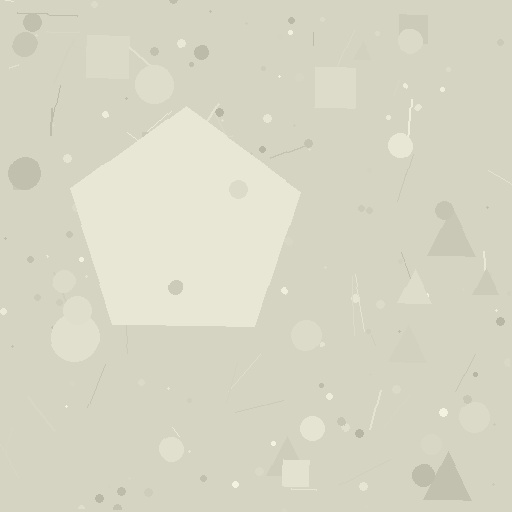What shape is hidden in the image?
A pentagon is hidden in the image.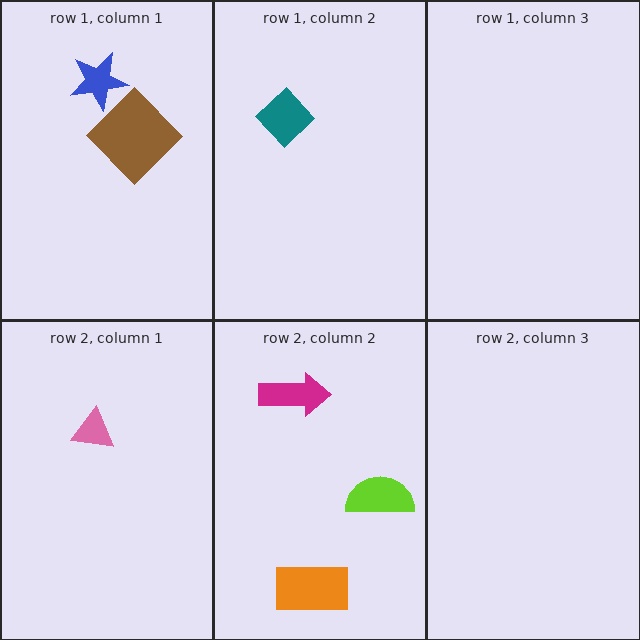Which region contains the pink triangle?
The row 2, column 1 region.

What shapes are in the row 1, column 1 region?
The blue star, the brown diamond.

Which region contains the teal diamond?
The row 1, column 2 region.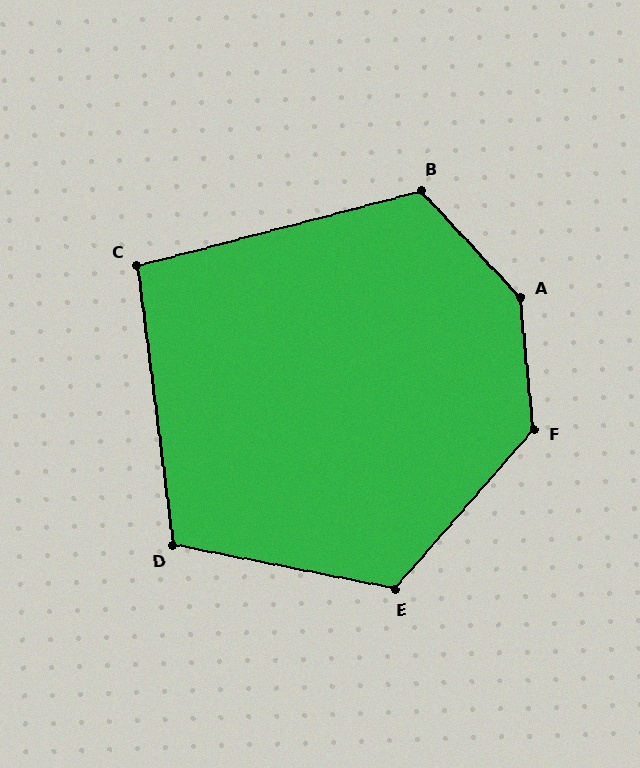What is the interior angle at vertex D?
Approximately 109 degrees (obtuse).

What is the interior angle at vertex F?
Approximately 133 degrees (obtuse).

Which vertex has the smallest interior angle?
C, at approximately 97 degrees.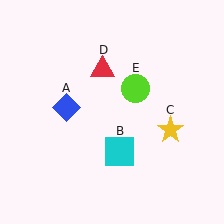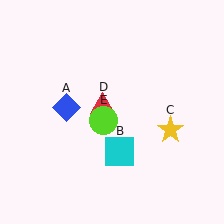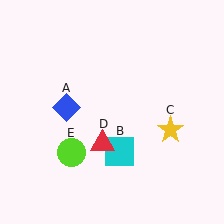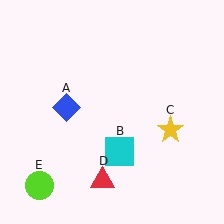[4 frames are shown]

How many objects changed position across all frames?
2 objects changed position: red triangle (object D), lime circle (object E).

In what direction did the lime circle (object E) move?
The lime circle (object E) moved down and to the left.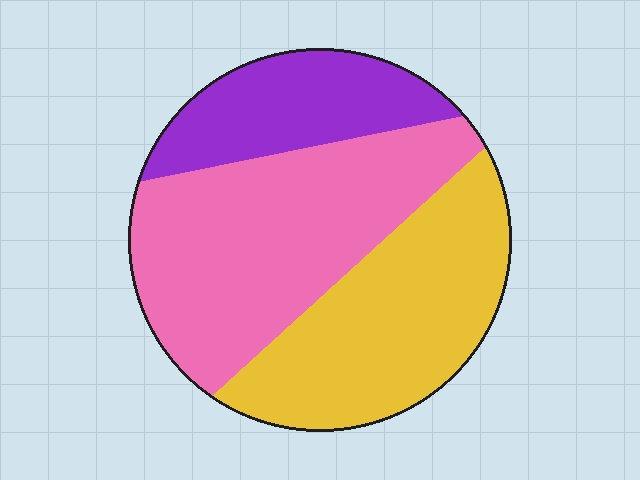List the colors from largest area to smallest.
From largest to smallest: pink, yellow, purple.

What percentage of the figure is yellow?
Yellow takes up about three eighths (3/8) of the figure.